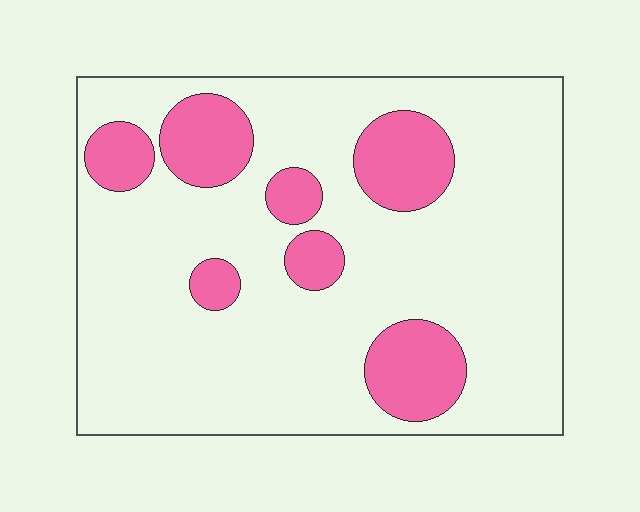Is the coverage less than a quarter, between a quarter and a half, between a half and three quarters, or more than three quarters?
Less than a quarter.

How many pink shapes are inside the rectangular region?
7.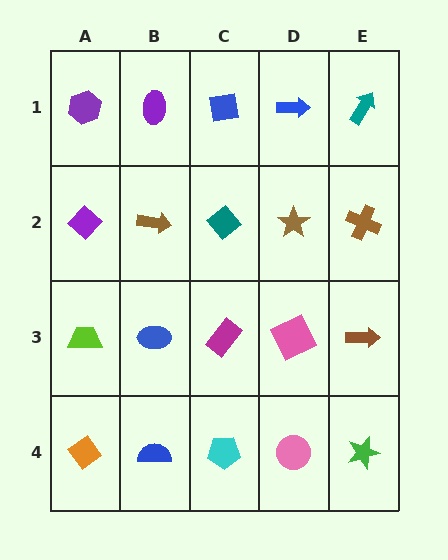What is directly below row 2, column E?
A brown arrow.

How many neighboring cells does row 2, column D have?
4.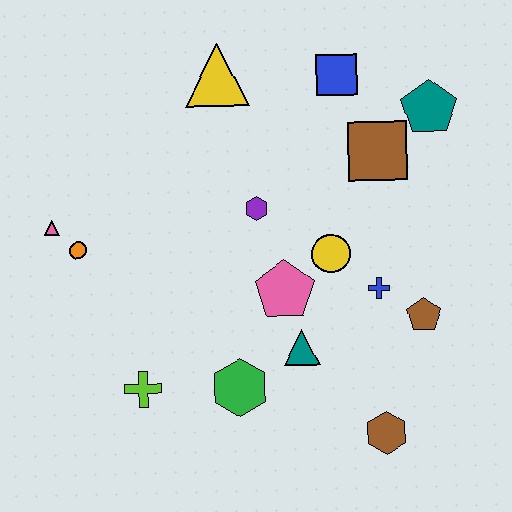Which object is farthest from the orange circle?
The teal pentagon is farthest from the orange circle.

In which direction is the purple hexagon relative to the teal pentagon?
The purple hexagon is to the left of the teal pentagon.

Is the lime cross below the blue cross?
Yes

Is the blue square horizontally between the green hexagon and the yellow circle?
No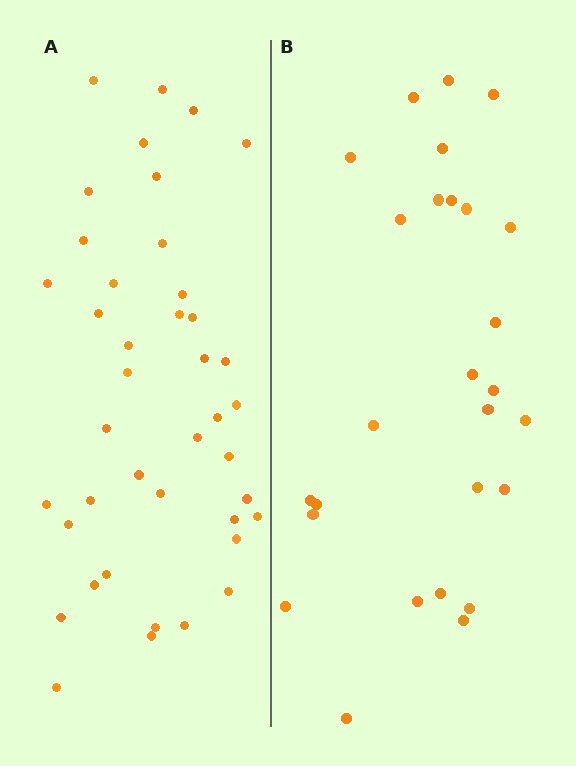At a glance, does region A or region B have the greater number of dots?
Region A (the left region) has more dots.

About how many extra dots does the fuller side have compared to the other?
Region A has approximately 15 more dots than region B.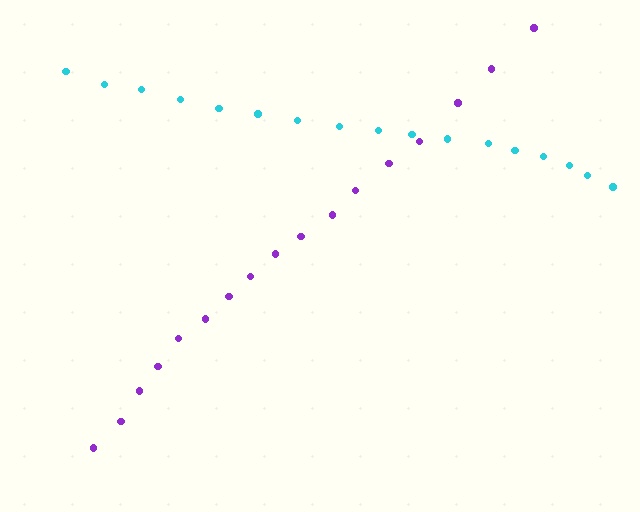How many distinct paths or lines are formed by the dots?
There are 2 distinct paths.